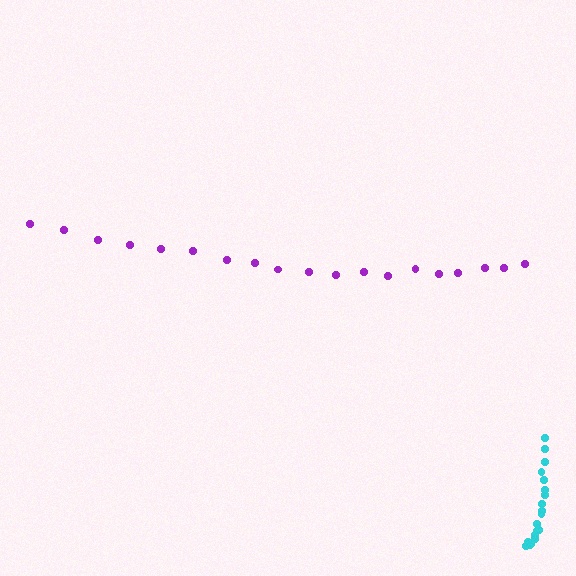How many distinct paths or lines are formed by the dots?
There are 2 distinct paths.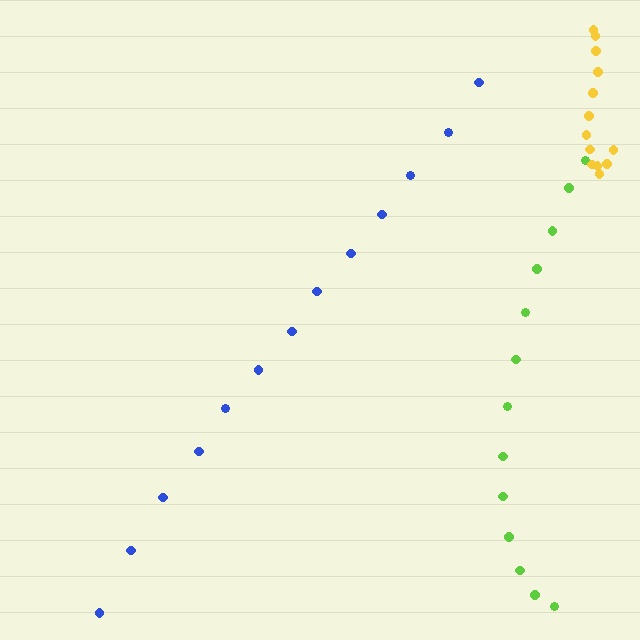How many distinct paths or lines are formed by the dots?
There are 3 distinct paths.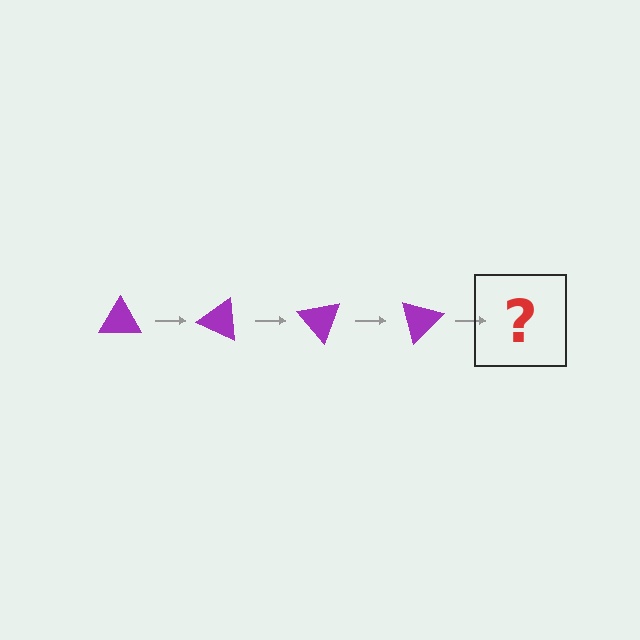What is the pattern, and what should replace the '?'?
The pattern is that the triangle rotates 25 degrees each step. The '?' should be a purple triangle rotated 100 degrees.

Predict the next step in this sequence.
The next step is a purple triangle rotated 100 degrees.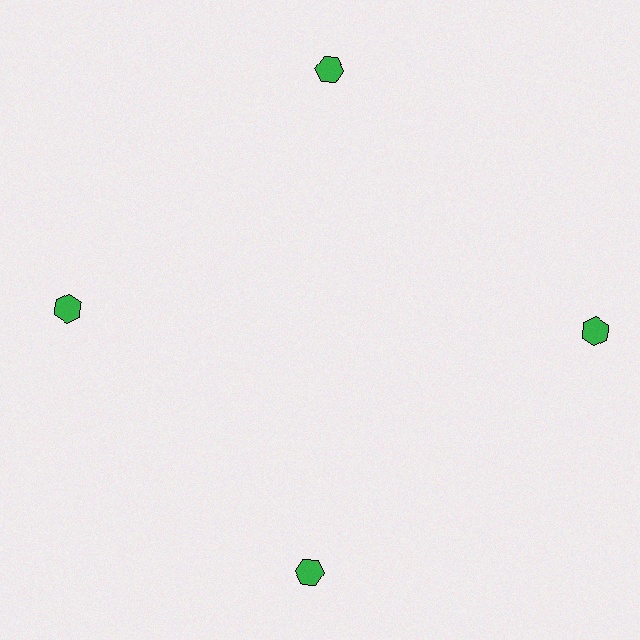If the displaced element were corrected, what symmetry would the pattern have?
It would have 4-fold rotational symmetry — the pattern would map onto itself every 90 degrees.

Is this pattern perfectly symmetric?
No. The 4 green hexagons are arranged in a ring, but one element near the 3 o'clock position is pushed outward from the center, breaking the 4-fold rotational symmetry.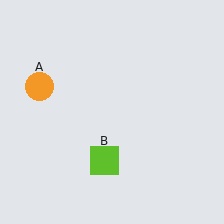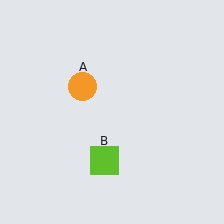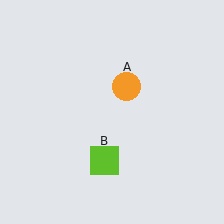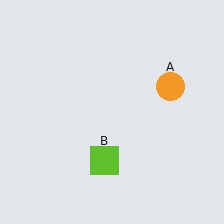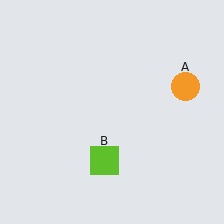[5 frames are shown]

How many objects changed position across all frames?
1 object changed position: orange circle (object A).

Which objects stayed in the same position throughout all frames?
Lime square (object B) remained stationary.